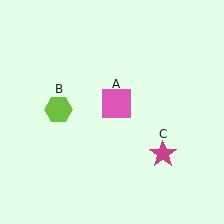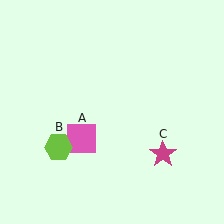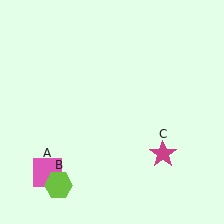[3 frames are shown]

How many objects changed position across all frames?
2 objects changed position: pink square (object A), lime hexagon (object B).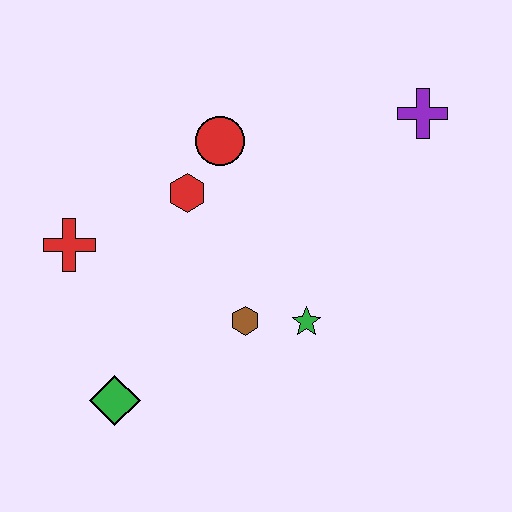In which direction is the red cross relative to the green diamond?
The red cross is above the green diamond.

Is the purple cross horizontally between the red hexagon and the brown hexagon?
No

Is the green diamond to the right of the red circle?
No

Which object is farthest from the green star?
The red cross is farthest from the green star.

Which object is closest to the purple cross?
The red circle is closest to the purple cross.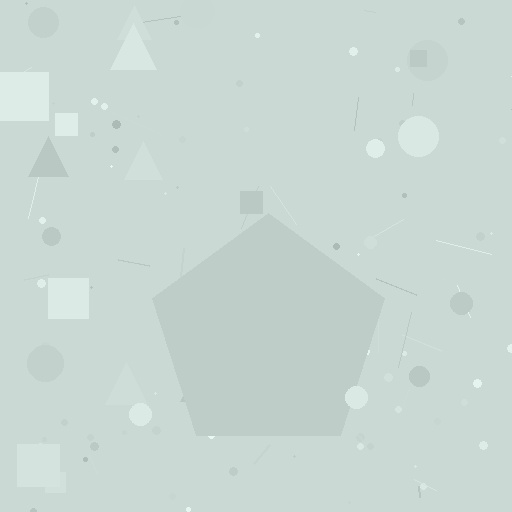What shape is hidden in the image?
A pentagon is hidden in the image.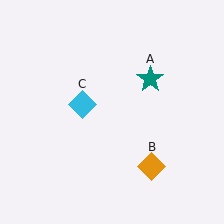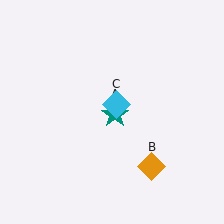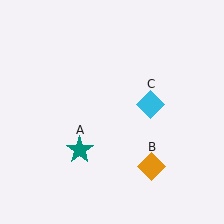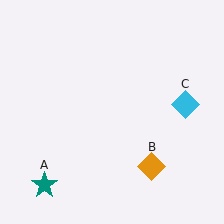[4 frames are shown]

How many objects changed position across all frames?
2 objects changed position: teal star (object A), cyan diamond (object C).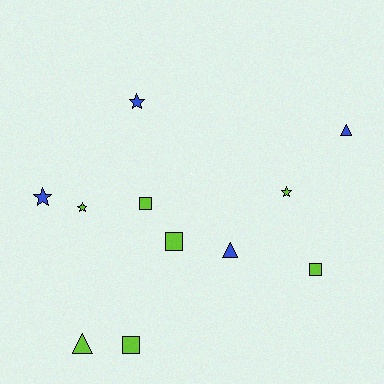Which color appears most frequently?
Lime, with 7 objects.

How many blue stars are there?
There are 2 blue stars.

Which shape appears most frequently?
Square, with 4 objects.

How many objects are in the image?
There are 11 objects.